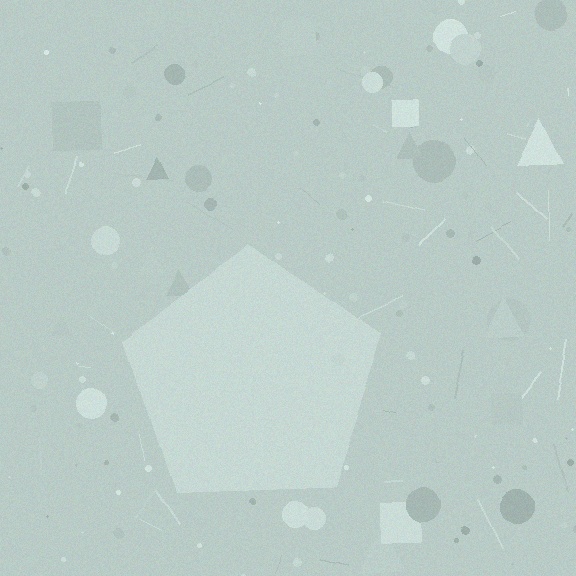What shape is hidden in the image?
A pentagon is hidden in the image.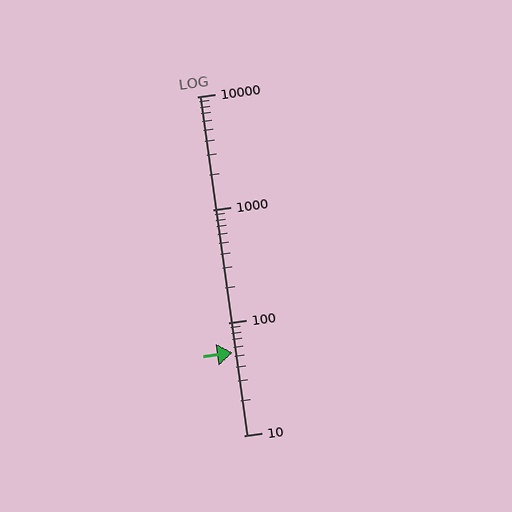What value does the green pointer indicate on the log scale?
The pointer indicates approximately 54.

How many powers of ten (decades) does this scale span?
The scale spans 3 decades, from 10 to 10000.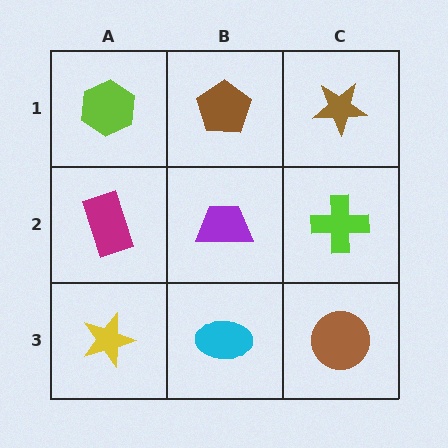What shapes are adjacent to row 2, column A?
A lime hexagon (row 1, column A), a yellow star (row 3, column A), a purple trapezoid (row 2, column B).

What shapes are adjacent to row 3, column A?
A magenta rectangle (row 2, column A), a cyan ellipse (row 3, column B).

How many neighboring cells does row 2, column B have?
4.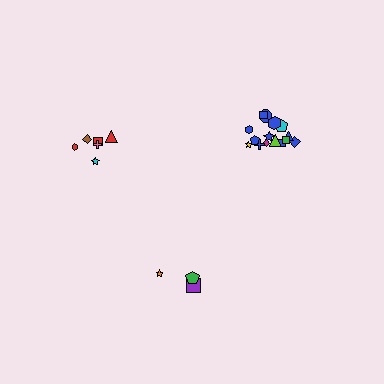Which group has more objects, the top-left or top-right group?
The top-right group.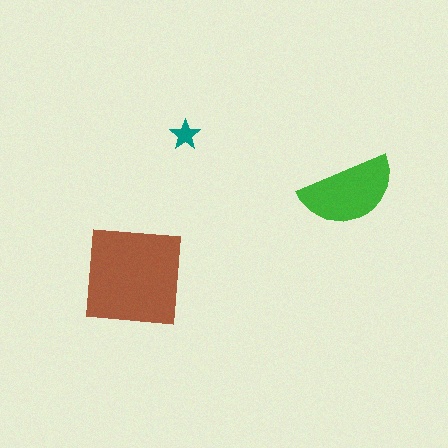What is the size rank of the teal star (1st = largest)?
3rd.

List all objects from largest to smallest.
The brown square, the green semicircle, the teal star.